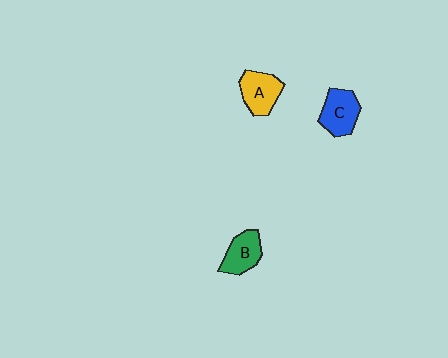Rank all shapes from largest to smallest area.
From largest to smallest: C (blue), A (yellow), B (green).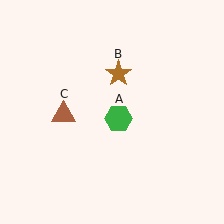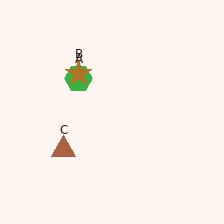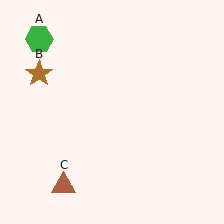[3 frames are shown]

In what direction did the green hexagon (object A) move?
The green hexagon (object A) moved up and to the left.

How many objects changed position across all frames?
3 objects changed position: green hexagon (object A), brown star (object B), brown triangle (object C).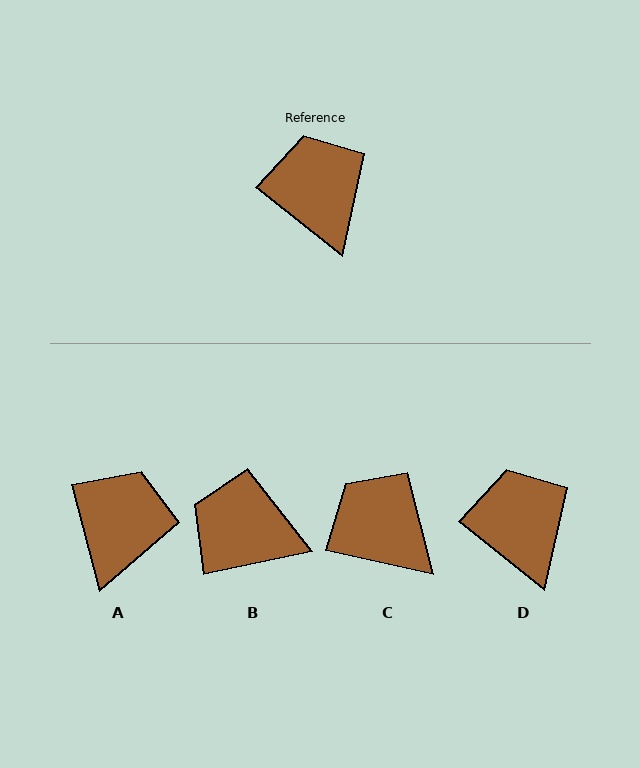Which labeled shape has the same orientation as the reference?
D.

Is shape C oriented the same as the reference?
No, it is off by about 27 degrees.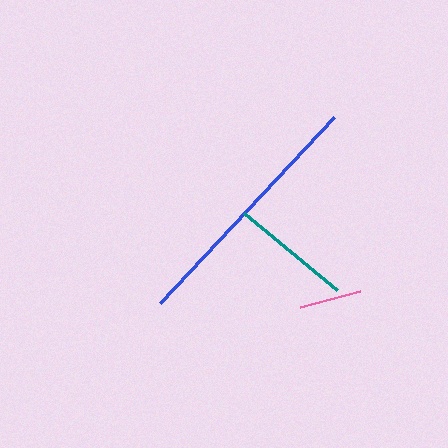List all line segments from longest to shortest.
From longest to shortest: blue, teal, pink.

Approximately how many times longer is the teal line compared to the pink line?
The teal line is approximately 1.9 times the length of the pink line.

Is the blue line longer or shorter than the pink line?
The blue line is longer than the pink line.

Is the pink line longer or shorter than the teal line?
The teal line is longer than the pink line.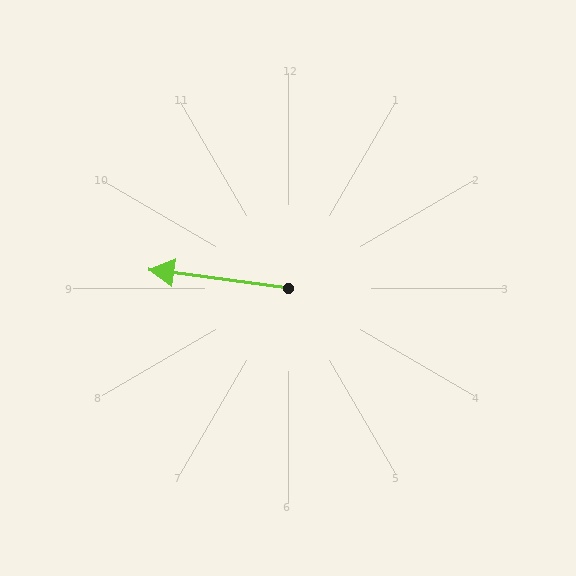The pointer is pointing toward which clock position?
Roughly 9 o'clock.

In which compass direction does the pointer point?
West.